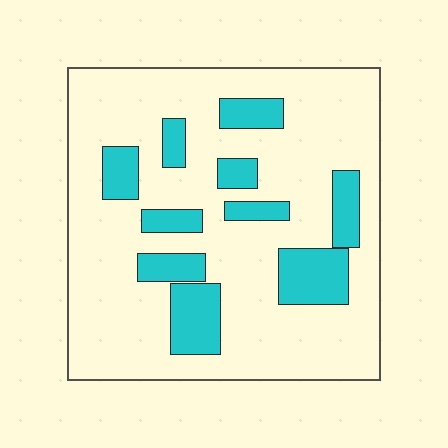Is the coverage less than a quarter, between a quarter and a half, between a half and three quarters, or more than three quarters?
Less than a quarter.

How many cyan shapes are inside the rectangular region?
10.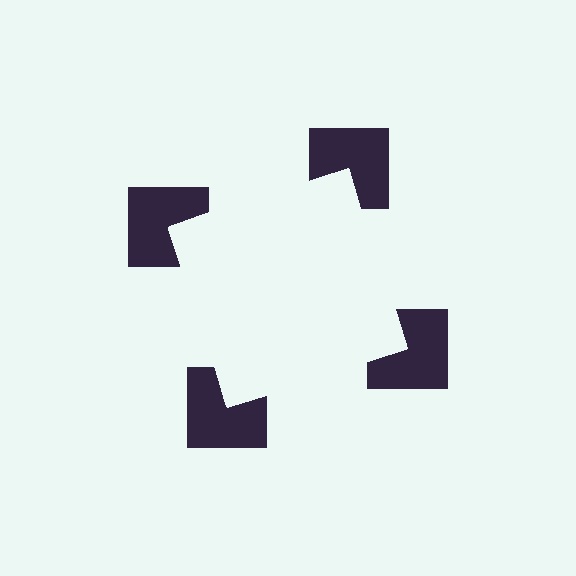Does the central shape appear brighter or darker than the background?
It typically appears slightly brighter than the background, even though no actual brightness change is drawn.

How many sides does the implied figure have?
4 sides.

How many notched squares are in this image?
There are 4 — one at each vertex of the illusory square.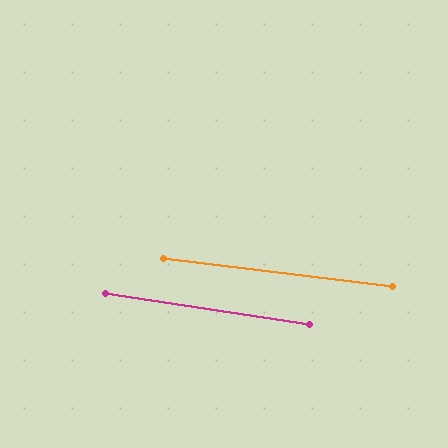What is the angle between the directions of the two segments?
Approximately 2 degrees.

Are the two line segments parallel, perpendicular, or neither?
Parallel — their directions differ by only 1.9°.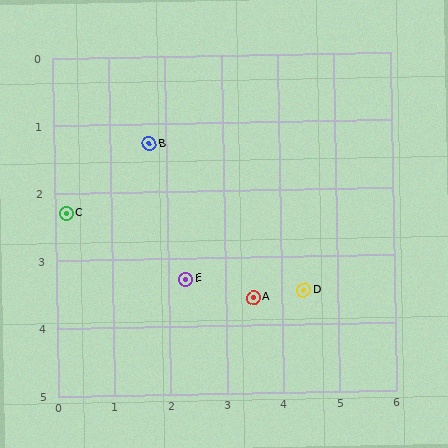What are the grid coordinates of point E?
Point E is at approximately (2.3, 3.3).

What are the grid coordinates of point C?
Point C is at approximately (0.2, 2.3).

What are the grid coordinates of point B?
Point B is at approximately (1.7, 1.3).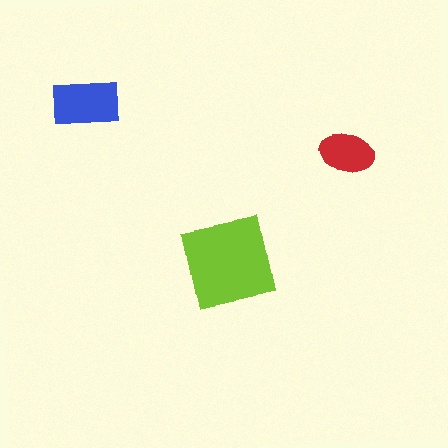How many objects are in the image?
There are 3 objects in the image.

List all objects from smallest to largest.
The red ellipse, the blue rectangle, the lime square.